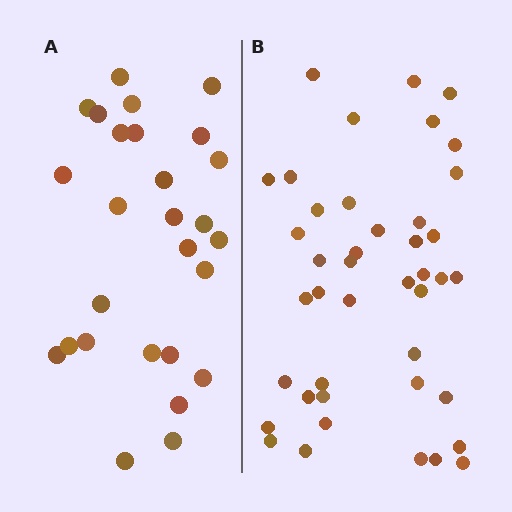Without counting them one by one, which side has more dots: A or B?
Region B (the right region) has more dots.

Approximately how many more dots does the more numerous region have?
Region B has approximately 15 more dots than region A.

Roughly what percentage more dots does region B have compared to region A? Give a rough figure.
About 55% more.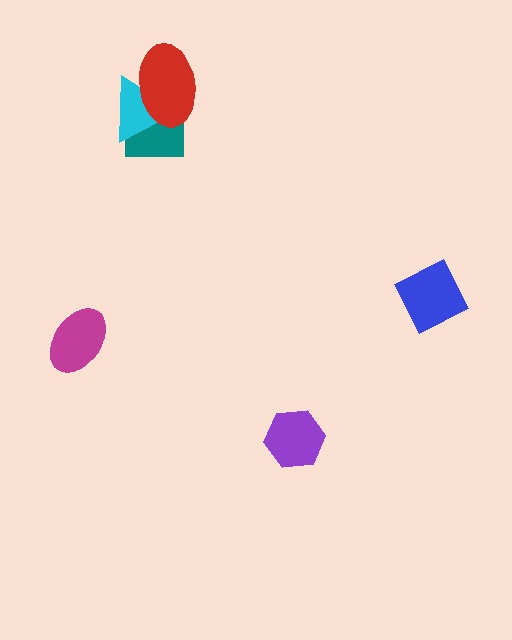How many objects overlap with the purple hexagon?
0 objects overlap with the purple hexagon.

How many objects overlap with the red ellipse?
2 objects overlap with the red ellipse.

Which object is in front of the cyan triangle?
The red ellipse is in front of the cyan triangle.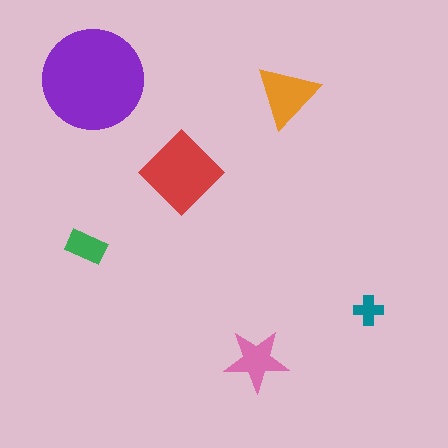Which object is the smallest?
The teal cross.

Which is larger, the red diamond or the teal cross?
The red diamond.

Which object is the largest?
The purple circle.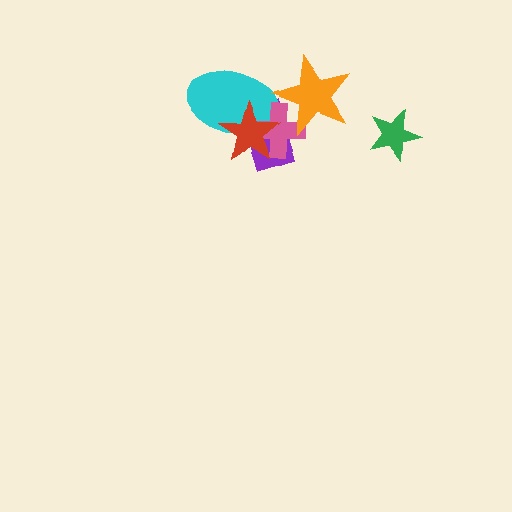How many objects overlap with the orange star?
2 objects overlap with the orange star.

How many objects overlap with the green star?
0 objects overlap with the green star.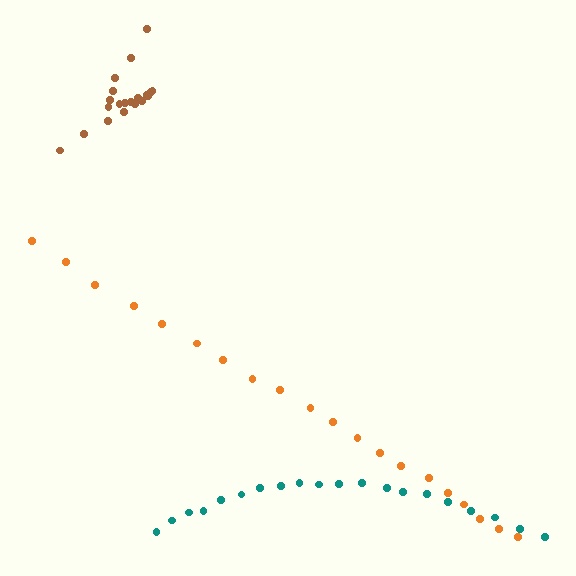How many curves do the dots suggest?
There are 3 distinct paths.